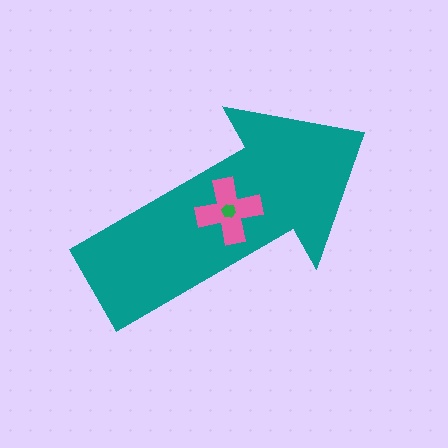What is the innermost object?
The green hexagon.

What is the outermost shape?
The teal arrow.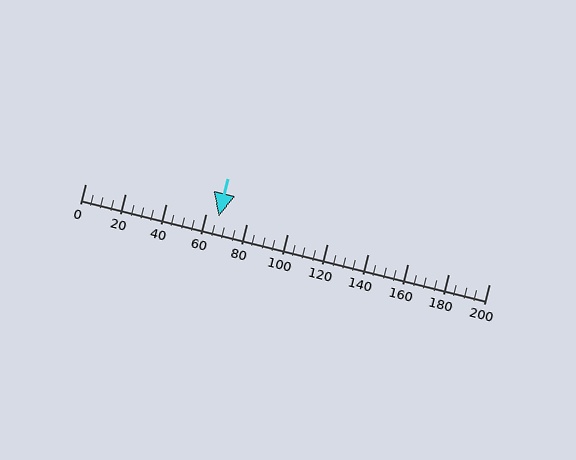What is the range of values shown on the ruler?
The ruler shows values from 0 to 200.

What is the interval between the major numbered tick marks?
The major tick marks are spaced 20 units apart.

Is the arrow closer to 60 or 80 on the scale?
The arrow is closer to 60.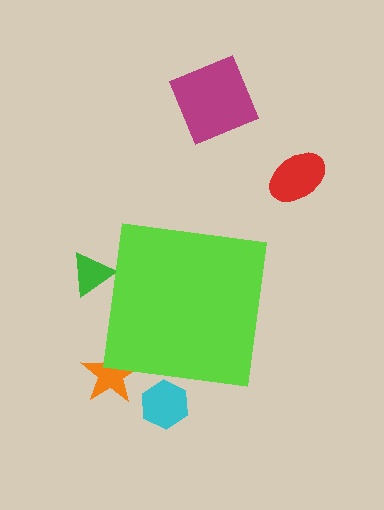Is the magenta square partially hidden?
No, the magenta square is fully visible.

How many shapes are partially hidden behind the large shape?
3 shapes are partially hidden.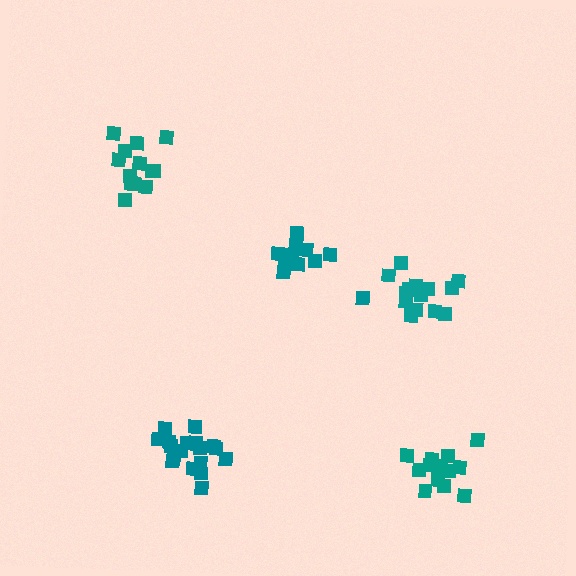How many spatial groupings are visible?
There are 5 spatial groupings.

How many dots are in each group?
Group 1: 13 dots, Group 2: 14 dots, Group 3: 15 dots, Group 4: 18 dots, Group 5: 13 dots (73 total).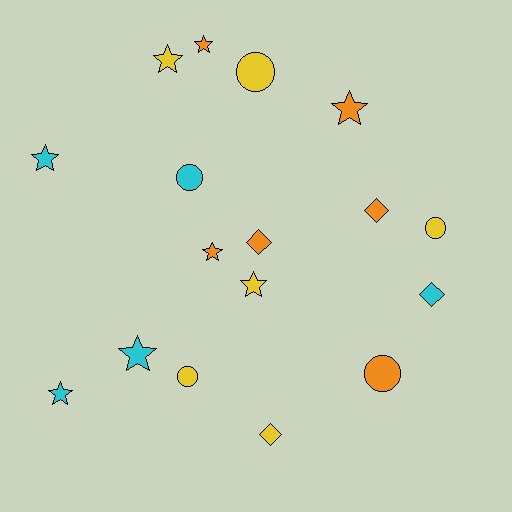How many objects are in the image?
There are 17 objects.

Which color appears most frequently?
Orange, with 6 objects.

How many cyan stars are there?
There are 3 cyan stars.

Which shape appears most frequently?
Star, with 8 objects.